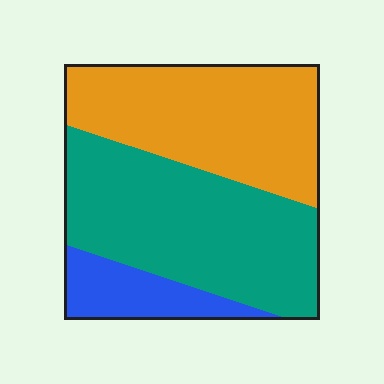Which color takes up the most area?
Teal, at roughly 45%.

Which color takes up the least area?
Blue, at roughly 15%.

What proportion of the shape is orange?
Orange takes up between a quarter and a half of the shape.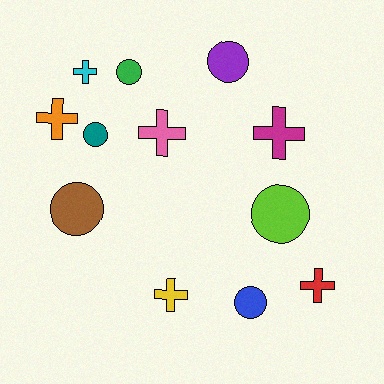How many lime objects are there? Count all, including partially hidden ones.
There is 1 lime object.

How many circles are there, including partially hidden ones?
There are 6 circles.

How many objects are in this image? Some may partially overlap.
There are 12 objects.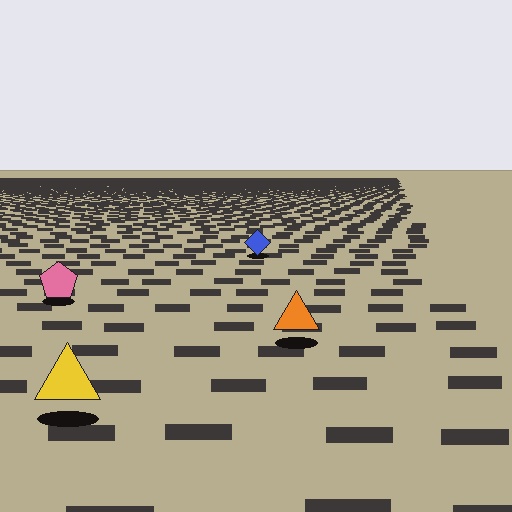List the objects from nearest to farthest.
From nearest to farthest: the yellow triangle, the orange triangle, the pink pentagon, the blue diamond.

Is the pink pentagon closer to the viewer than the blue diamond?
Yes. The pink pentagon is closer — you can tell from the texture gradient: the ground texture is coarser near it.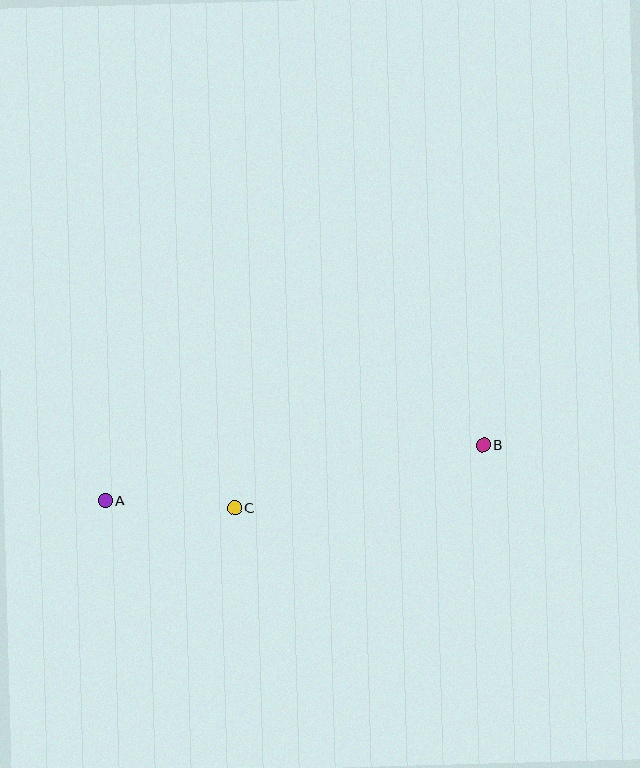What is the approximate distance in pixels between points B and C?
The distance between B and C is approximately 256 pixels.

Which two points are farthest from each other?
Points A and B are farthest from each other.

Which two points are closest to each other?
Points A and C are closest to each other.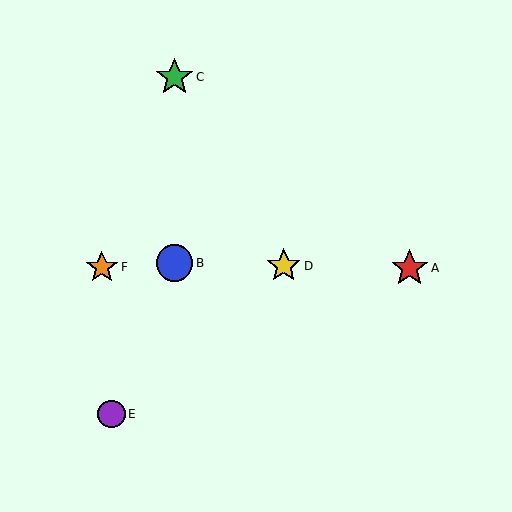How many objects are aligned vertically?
2 objects (B, C) are aligned vertically.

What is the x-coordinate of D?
Object D is at x≈284.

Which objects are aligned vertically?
Objects B, C are aligned vertically.